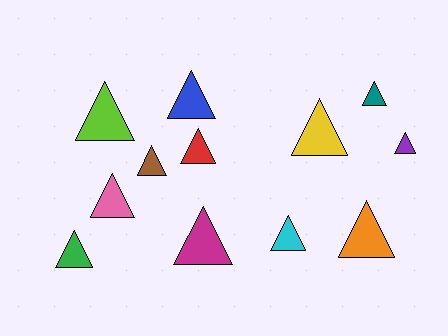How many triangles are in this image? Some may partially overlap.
There are 12 triangles.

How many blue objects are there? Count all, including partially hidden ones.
There is 1 blue object.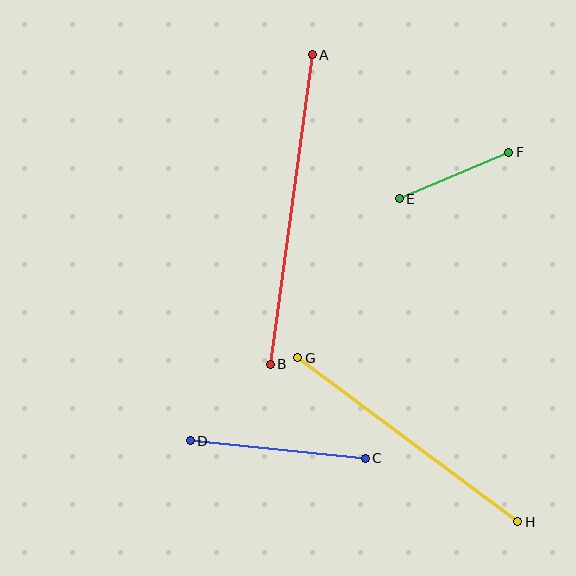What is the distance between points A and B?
The distance is approximately 313 pixels.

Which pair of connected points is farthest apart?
Points A and B are farthest apart.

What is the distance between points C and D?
The distance is approximately 176 pixels.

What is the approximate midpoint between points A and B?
The midpoint is at approximately (291, 209) pixels.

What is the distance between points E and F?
The distance is approximately 119 pixels.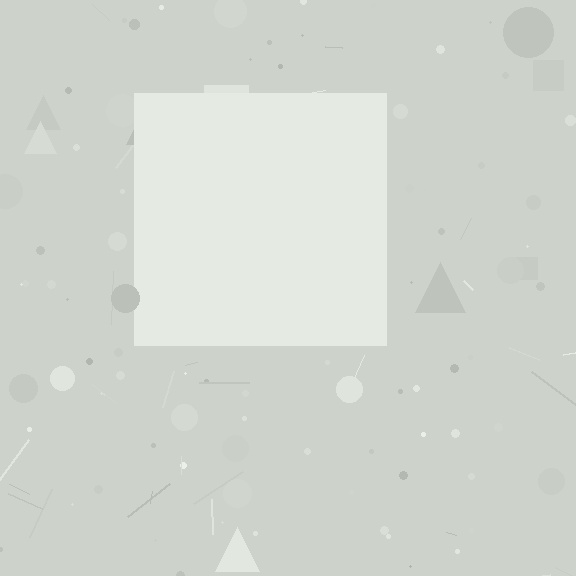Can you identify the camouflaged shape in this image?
The camouflaged shape is a square.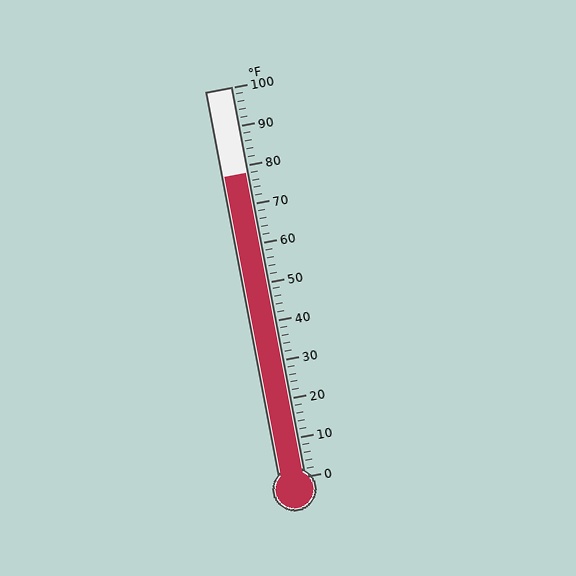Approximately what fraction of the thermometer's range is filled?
The thermometer is filled to approximately 80% of its range.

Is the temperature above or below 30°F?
The temperature is above 30°F.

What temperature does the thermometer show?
The thermometer shows approximately 78°F.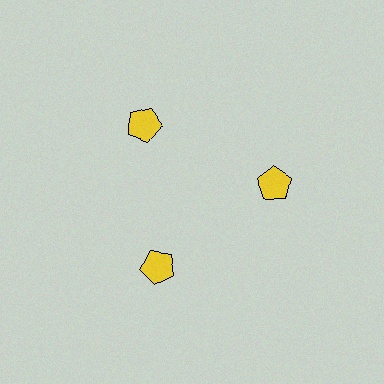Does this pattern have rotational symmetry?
Yes, this pattern has 3-fold rotational symmetry. It looks the same after rotating 120 degrees around the center.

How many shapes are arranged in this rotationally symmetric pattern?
There are 3 shapes, arranged in 3 groups of 1.